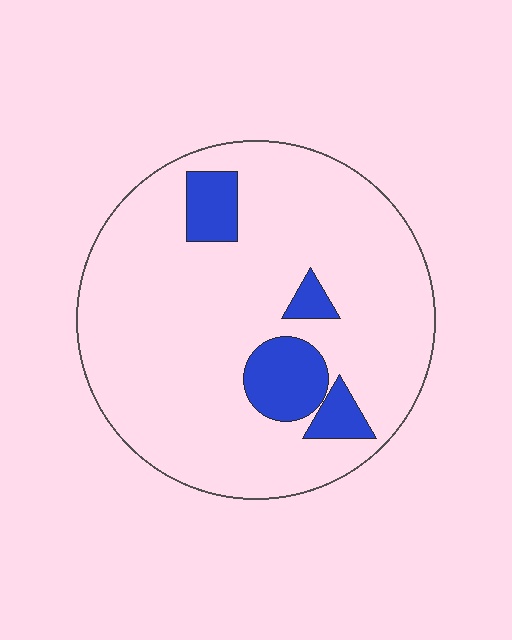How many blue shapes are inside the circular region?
4.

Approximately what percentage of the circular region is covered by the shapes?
Approximately 15%.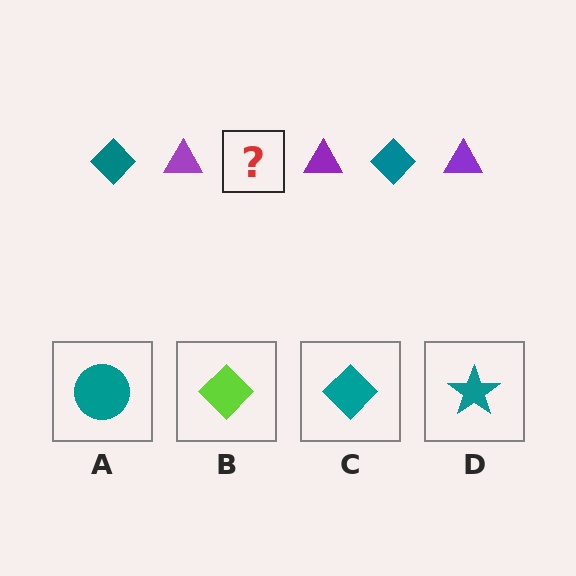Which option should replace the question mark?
Option C.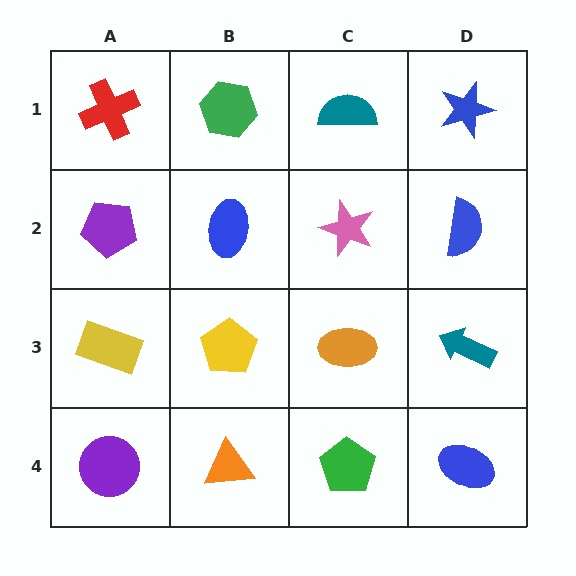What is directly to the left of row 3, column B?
A yellow rectangle.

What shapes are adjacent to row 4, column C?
An orange ellipse (row 3, column C), an orange triangle (row 4, column B), a blue ellipse (row 4, column D).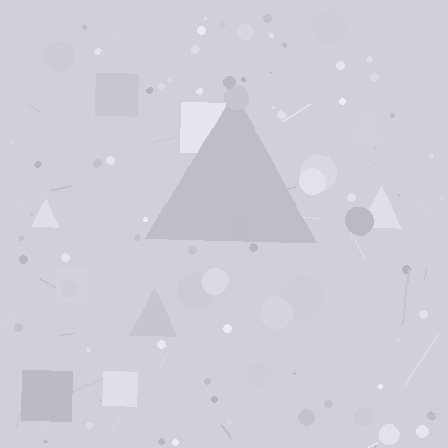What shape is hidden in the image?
A triangle is hidden in the image.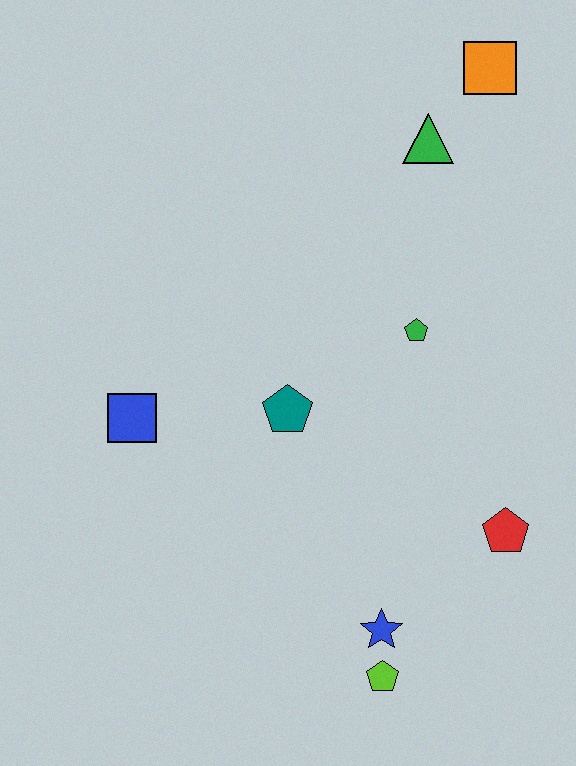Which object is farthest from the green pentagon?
The lime pentagon is farthest from the green pentagon.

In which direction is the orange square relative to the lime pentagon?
The orange square is above the lime pentagon.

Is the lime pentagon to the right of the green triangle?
No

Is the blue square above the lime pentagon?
Yes